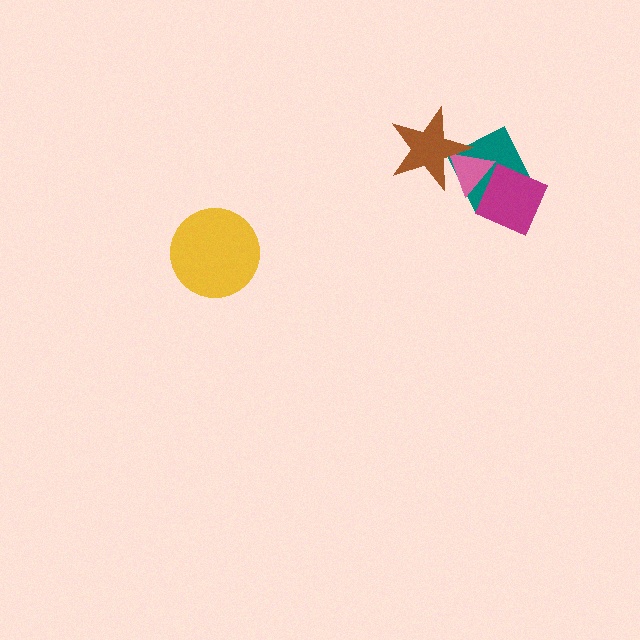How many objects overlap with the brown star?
2 objects overlap with the brown star.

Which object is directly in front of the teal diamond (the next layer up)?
The magenta diamond is directly in front of the teal diamond.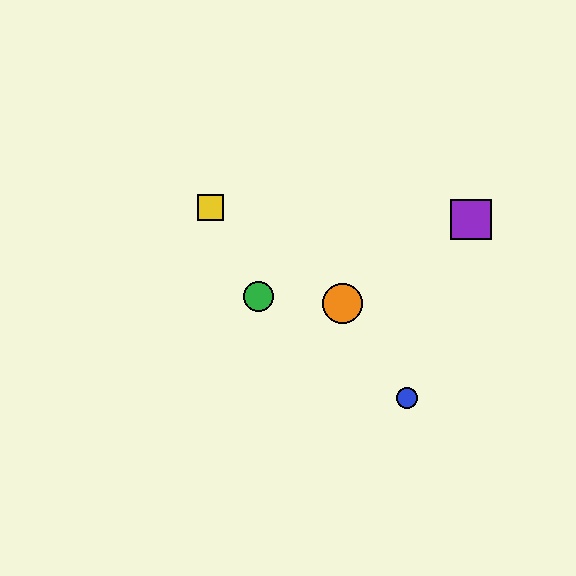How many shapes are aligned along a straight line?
3 shapes (the red circle, the purple square, the orange circle) are aligned along a straight line.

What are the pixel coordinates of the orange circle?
The orange circle is at (343, 304).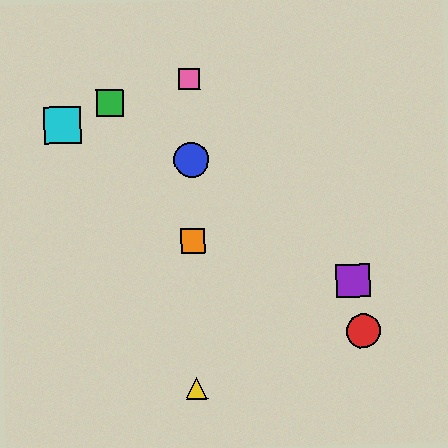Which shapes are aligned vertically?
The blue circle, the yellow triangle, the orange square, the pink square are aligned vertically.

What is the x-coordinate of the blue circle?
The blue circle is at x≈191.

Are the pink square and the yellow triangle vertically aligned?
Yes, both are at x≈189.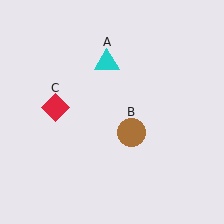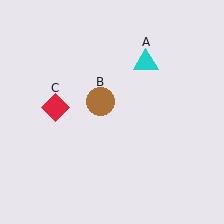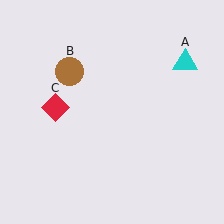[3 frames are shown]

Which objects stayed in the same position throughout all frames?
Red diamond (object C) remained stationary.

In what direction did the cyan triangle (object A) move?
The cyan triangle (object A) moved right.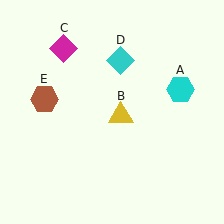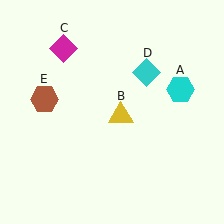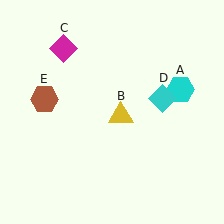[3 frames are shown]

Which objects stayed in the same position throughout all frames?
Cyan hexagon (object A) and yellow triangle (object B) and magenta diamond (object C) and brown hexagon (object E) remained stationary.